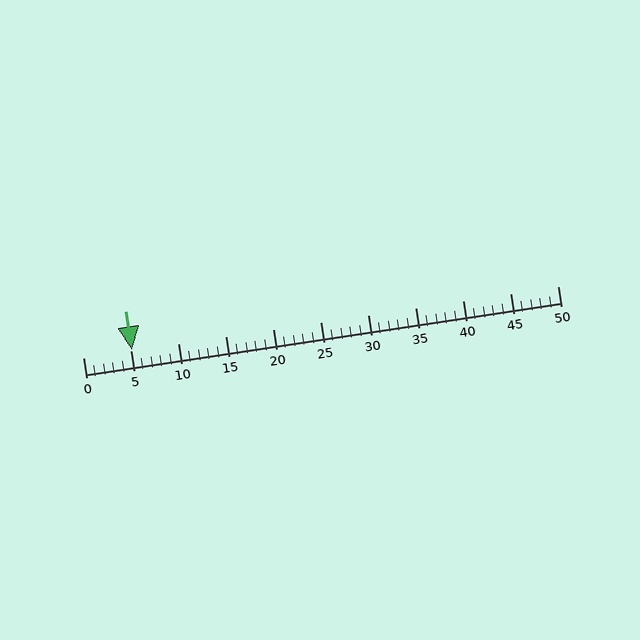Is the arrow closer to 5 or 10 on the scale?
The arrow is closer to 5.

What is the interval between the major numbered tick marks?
The major tick marks are spaced 5 units apart.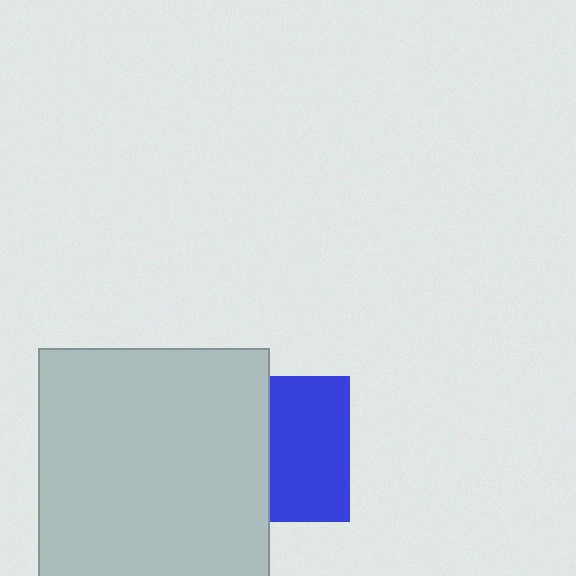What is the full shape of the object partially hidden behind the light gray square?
The partially hidden object is a blue square.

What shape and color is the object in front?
The object in front is a light gray square.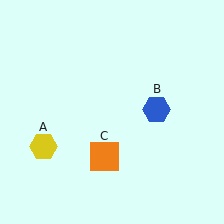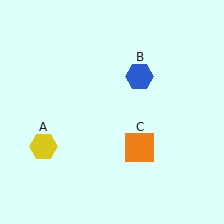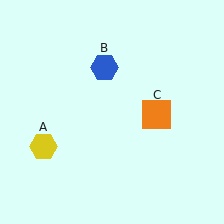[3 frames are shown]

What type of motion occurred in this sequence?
The blue hexagon (object B), orange square (object C) rotated counterclockwise around the center of the scene.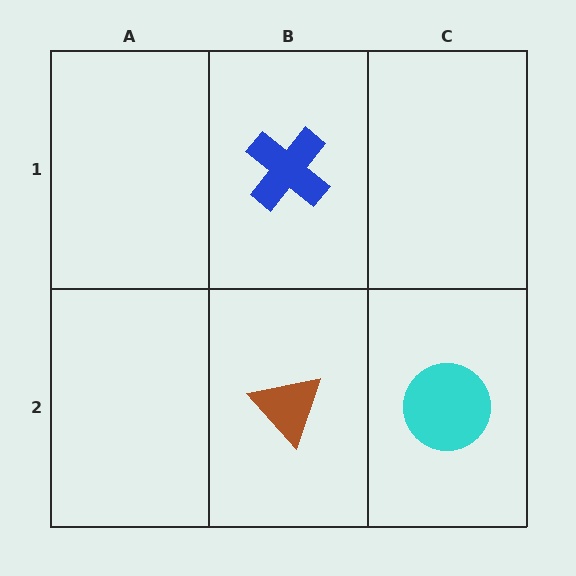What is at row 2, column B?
A brown triangle.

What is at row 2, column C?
A cyan circle.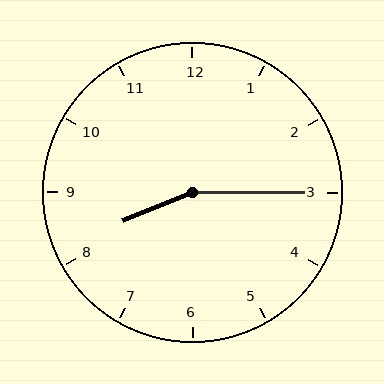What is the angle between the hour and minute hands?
Approximately 158 degrees.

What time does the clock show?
8:15.